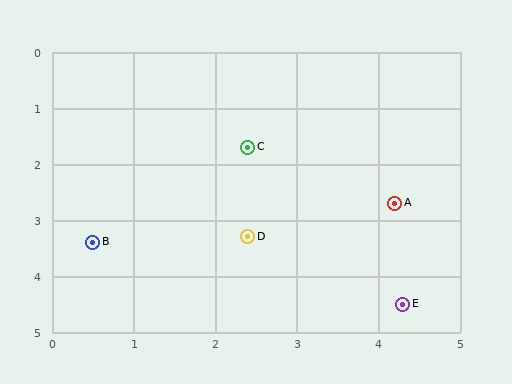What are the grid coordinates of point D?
Point D is at approximately (2.4, 3.3).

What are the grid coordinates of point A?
Point A is at approximately (4.2, 2.7).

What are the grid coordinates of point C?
Point C is at approximately (2.4, 1.7).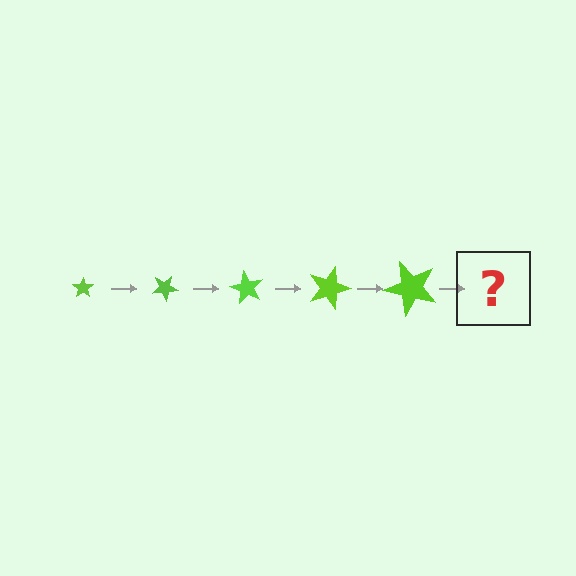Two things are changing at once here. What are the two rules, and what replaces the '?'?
The two rules are that the star grows larger each step and it rotates 30 degrees each step. The '?' should be a star, larger than the previous one and rotated 150 degrees from the start.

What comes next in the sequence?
The next element should be a star, larger than the previous one and rotated 150 degrees from the start.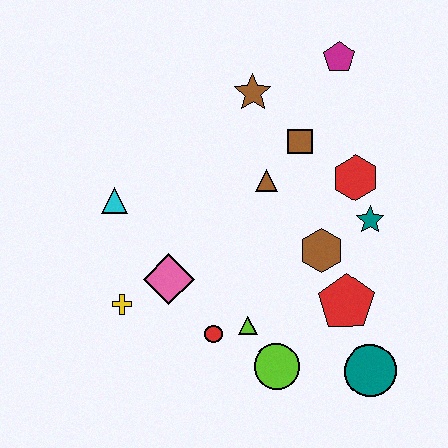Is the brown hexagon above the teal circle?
Yes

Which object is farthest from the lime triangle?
The magenta pentagon is farthest from the lime triangle.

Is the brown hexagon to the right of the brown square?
Yes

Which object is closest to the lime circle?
The lime triangle is closest to the lime circle.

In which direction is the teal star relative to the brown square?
The teal star is below the brown square.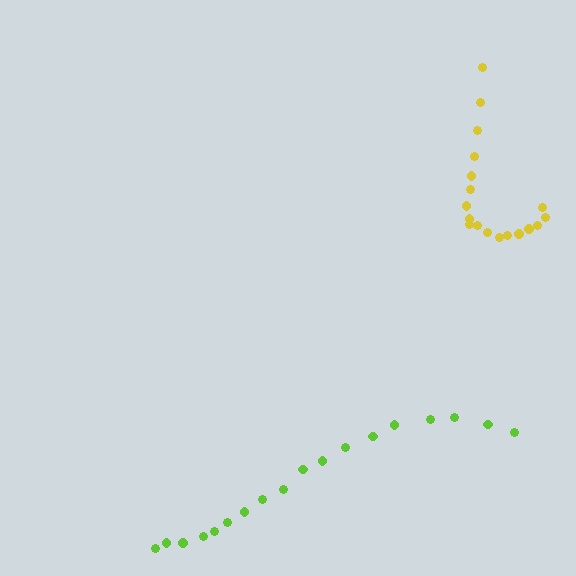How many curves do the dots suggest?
There are 2 distinct paths.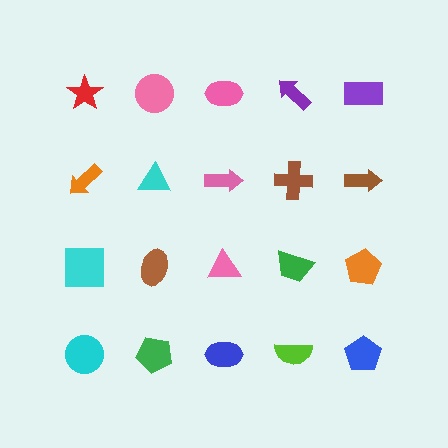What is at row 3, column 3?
A pink triangle.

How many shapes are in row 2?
5 shapes.